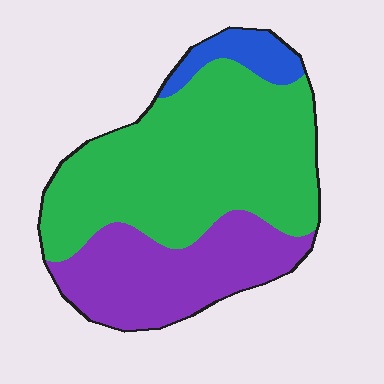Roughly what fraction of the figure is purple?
Purple takes up between a sixth and a third of the figure.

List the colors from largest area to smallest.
From largest to smallest: green, purple, blue.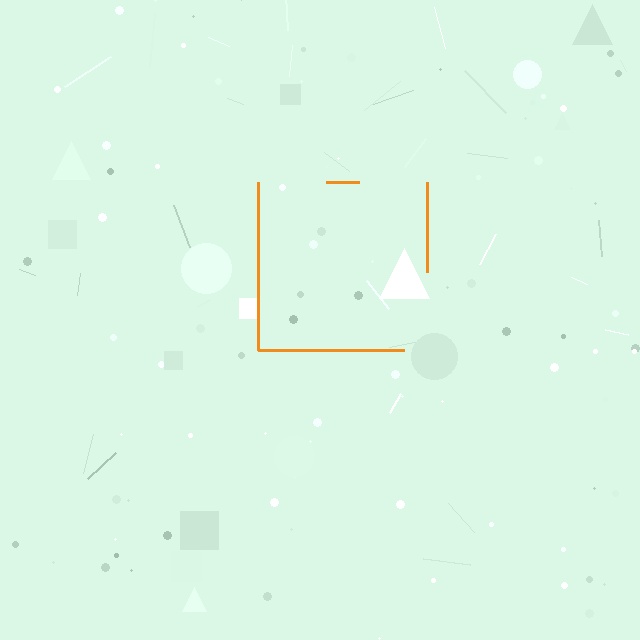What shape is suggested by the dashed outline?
The dashed outline suggests a square.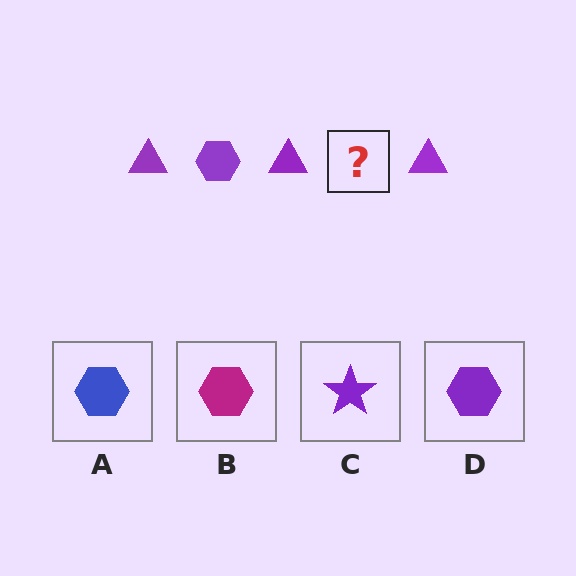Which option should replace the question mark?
Option D.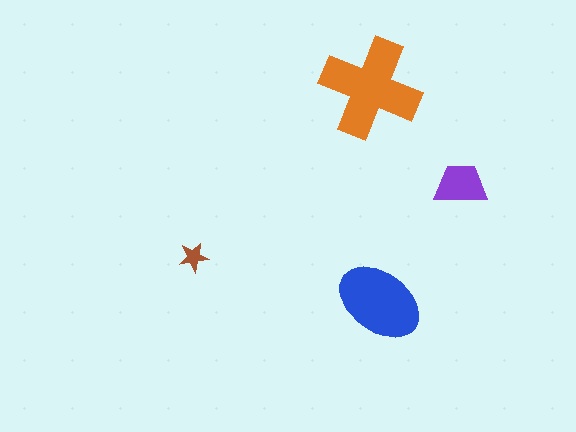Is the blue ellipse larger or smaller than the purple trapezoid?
Larger.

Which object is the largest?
The orange cross.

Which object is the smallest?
The brown star.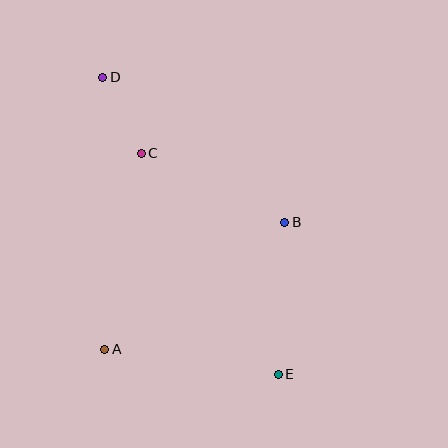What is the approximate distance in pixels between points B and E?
The distance between B and E is approximately 152 pixels.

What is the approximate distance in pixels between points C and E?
The distance between C and E is approximately 260 pixels.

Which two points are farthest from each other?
Points D and E are farthest from each other.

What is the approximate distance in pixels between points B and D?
The distance between B and D is approximately 233 pixels.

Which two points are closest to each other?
Points C and D are closest to each other.